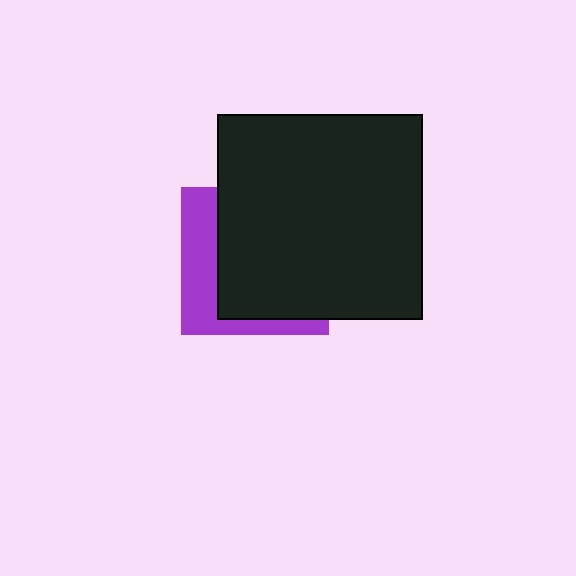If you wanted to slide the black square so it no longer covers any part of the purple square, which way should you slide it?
Slide it right — that is the most direct way to separate the two shapes.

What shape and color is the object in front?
The object in front is a black square.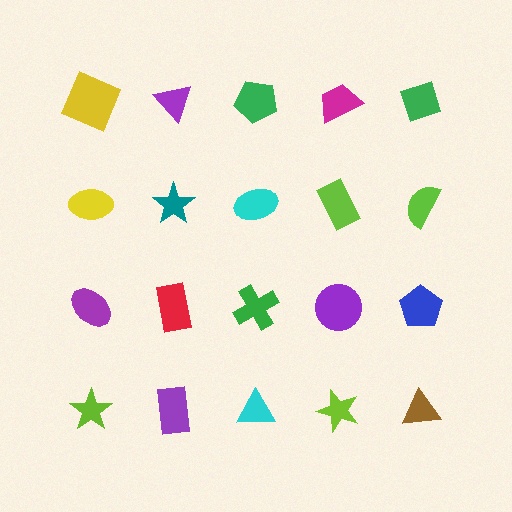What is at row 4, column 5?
A brown triangle.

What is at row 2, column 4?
A lime rectangle.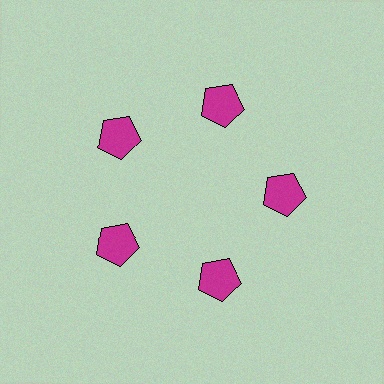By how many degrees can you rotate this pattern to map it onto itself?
The pattern maps onto itself every 72 degrees of rotation.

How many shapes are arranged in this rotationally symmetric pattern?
There are 5 shapes, arranged in 5 groups of 1.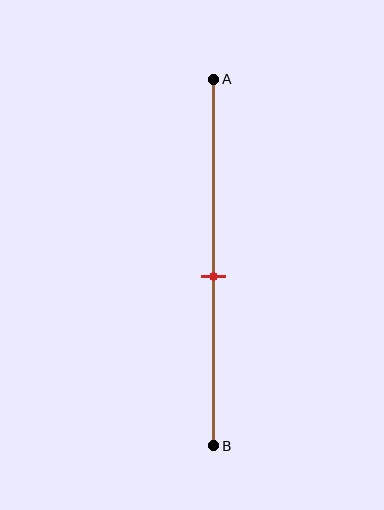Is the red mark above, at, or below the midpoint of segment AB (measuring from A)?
The red mark is below the midpoint of segment AB.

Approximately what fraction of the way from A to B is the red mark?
The red mark is approximately 55% of the way from A to B.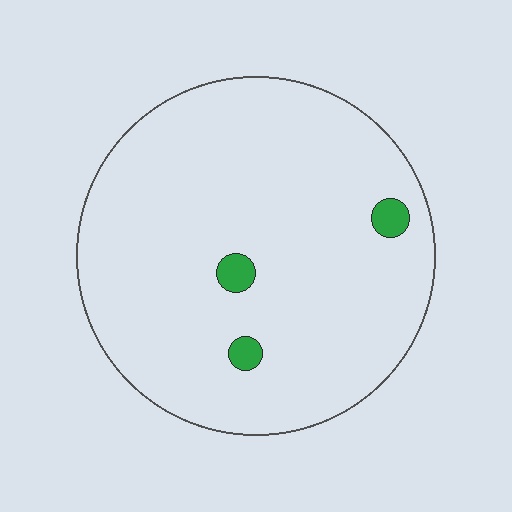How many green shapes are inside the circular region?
3.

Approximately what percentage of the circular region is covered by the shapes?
Approximately 5%.